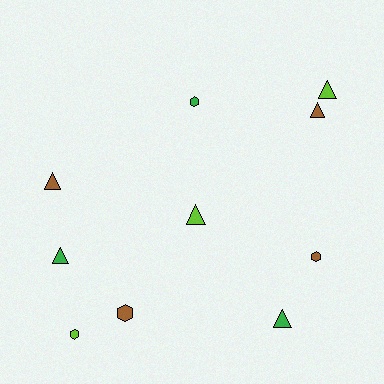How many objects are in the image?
There are 10 objects.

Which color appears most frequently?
Brown, with 4 objects.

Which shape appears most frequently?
Triangle, with 6 objects.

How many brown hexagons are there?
There are 2 brown hexagons.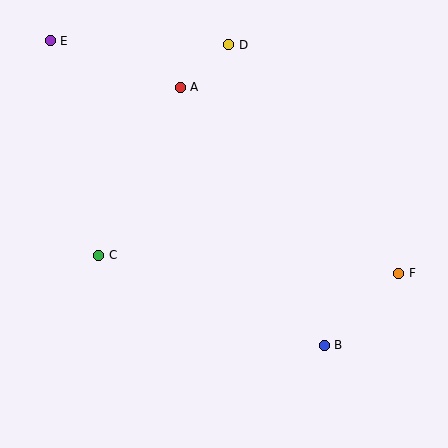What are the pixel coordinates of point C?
Point C is at (99, 255).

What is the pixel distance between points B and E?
The distance between B and E is 410 pixels.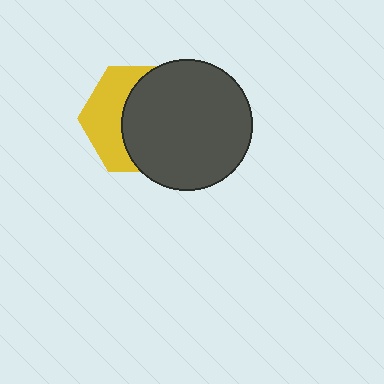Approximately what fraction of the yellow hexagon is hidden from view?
Roughly 60% of the yellow hexagon is hidden behind the dark gray circle.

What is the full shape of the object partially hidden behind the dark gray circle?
The partially hidden object is a yellow hexagon.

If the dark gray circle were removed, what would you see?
You would see the complete yellow hexagon.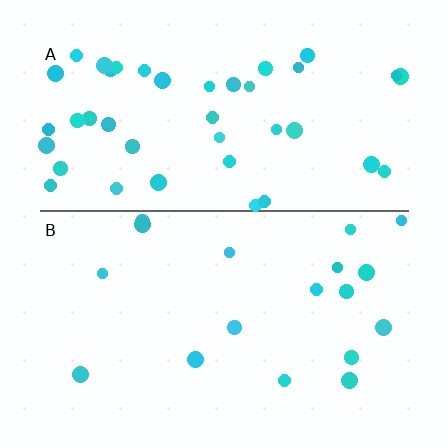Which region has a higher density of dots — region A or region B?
A (the top).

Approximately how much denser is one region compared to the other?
Approximately 2.5× — region A over region B.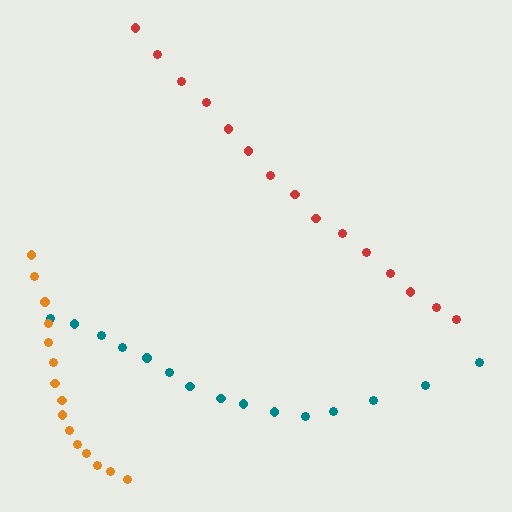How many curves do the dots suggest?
There are 3 distinct paths.